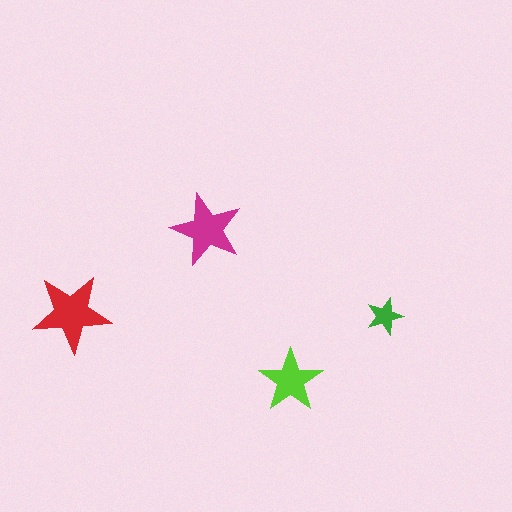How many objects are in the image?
There are 4 objects in the image.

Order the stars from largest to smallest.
the red one, the magenta one, the lime one, the green one.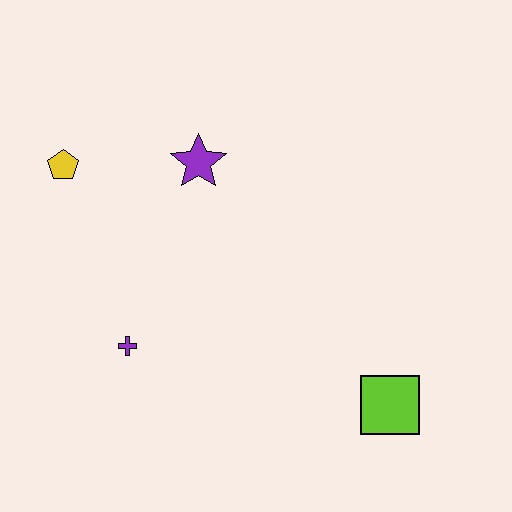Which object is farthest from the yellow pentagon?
The lime square is farthest from the yellow pentagon.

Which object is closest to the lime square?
The purple cross is closest to the lime square.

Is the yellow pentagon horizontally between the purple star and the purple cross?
No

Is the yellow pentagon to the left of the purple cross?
Yes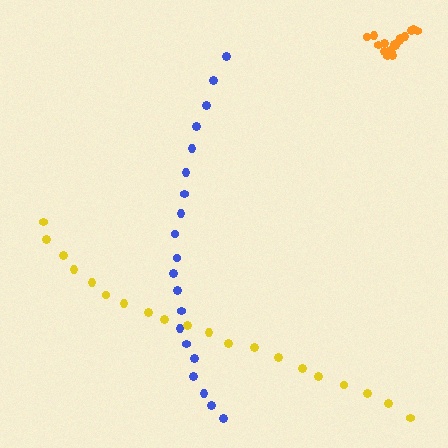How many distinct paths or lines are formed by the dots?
There are 3 distinct paths.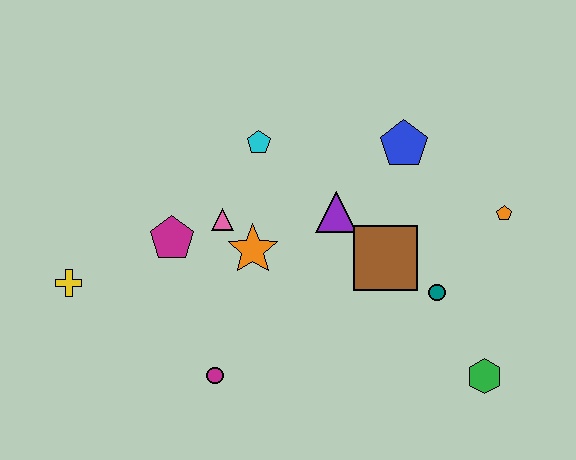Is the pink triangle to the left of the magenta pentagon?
No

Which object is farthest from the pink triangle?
The green hexagon is farthest from the pink triangle.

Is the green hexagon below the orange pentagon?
Yes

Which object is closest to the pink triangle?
The orange star is closest to the pink triangle.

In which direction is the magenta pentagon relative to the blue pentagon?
The magenta pentagon is to the left of the blue pentagon.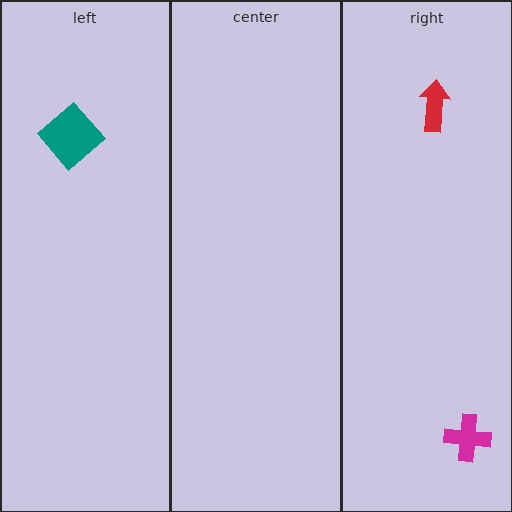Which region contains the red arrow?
The right region.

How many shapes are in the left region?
1.